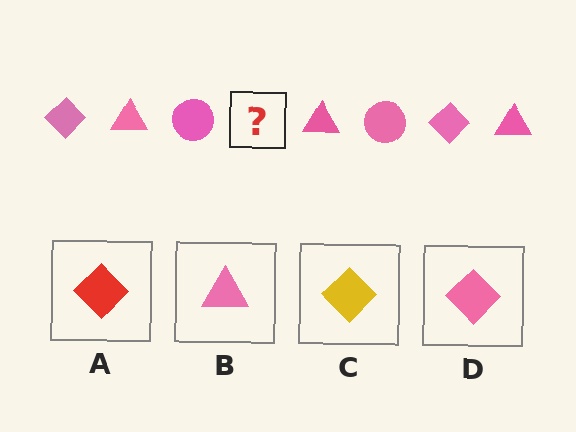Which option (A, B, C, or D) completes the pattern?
D.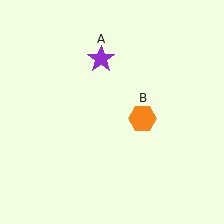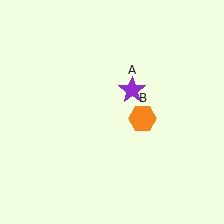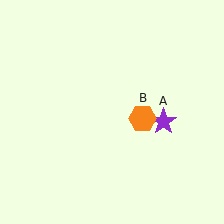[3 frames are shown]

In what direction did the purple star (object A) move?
The purple star (object A) moved down and to the right.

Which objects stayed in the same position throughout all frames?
Orange hexagon (object B) remained stationary.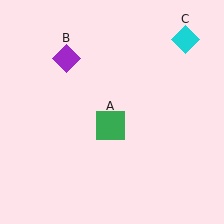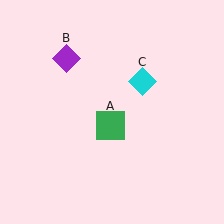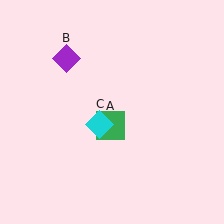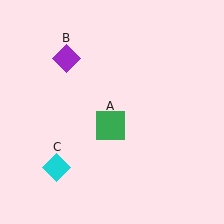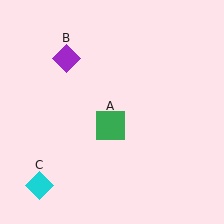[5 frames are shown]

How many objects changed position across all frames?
1 object changed position: cyan diamond (object C).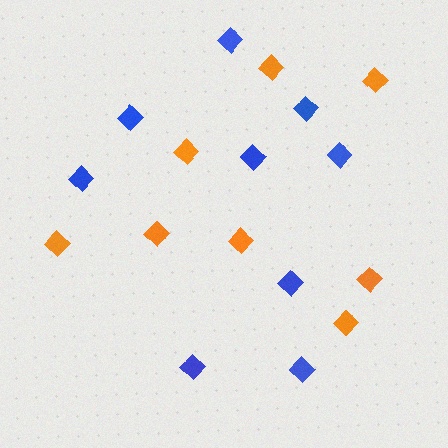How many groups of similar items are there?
There are 2 groups: one group of orange diamonds (8) and one group of blue diamonds (9).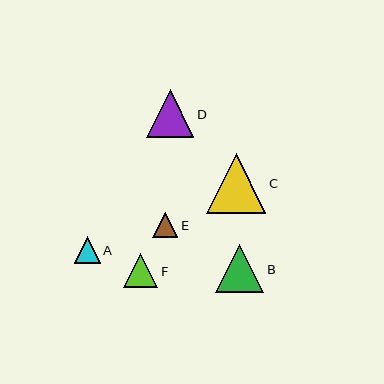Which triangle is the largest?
Triangle C is the largest with a size of approximately 59 pixels.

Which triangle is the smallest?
Triangle E is the smallest with a size of approximately 25 pixels.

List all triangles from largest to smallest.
From largest to smallest: C, B, D, F, A, E.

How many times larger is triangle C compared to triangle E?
Triangle C is approximately 2.4 times the size of triangle E.